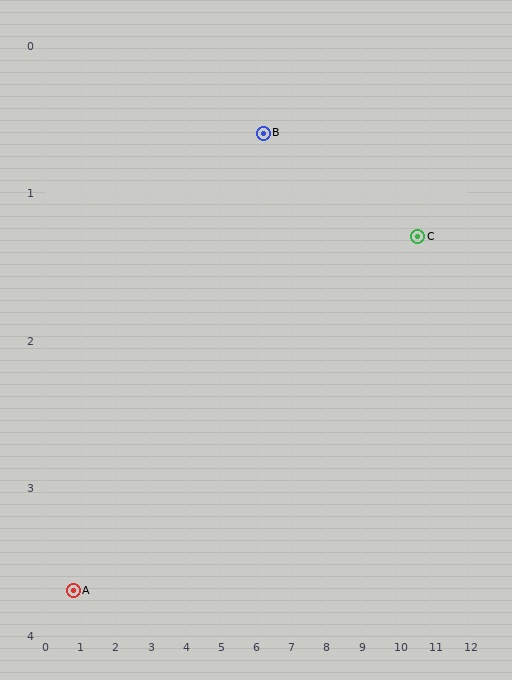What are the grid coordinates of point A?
Point A is at approximately (0.8, 3.7).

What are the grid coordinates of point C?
Point C is at approximately (10.6, 1.3).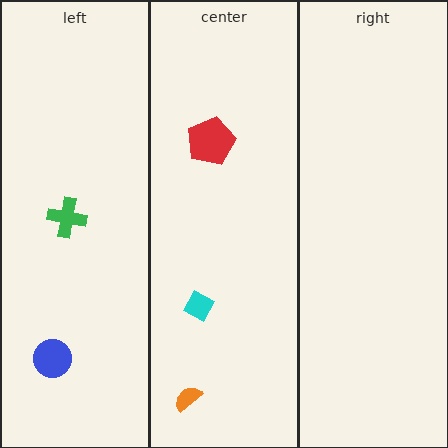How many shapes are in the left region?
2.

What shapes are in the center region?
The red pentagon, the orange semicircle, the cyan diamond.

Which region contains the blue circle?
The left region.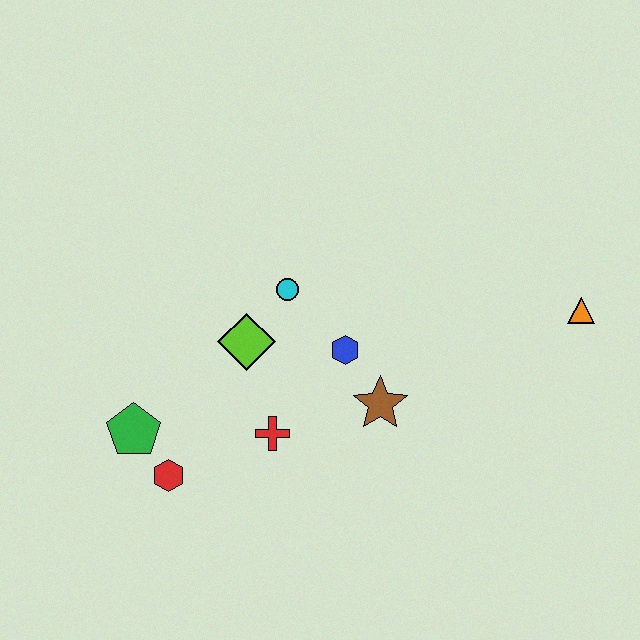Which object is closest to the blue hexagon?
The brown star is closest to the blue hexagon.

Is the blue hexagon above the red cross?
Yes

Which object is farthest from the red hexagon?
The orange triangle is farthest from the red hexagon.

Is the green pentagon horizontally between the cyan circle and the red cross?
No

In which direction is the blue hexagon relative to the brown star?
The blue hexagon is above the brown star.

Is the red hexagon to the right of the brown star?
No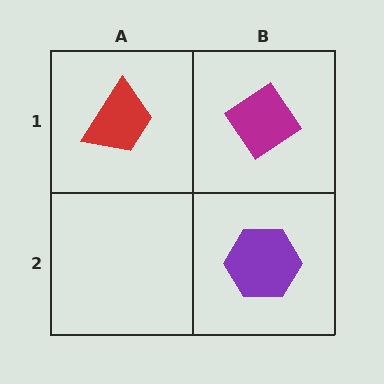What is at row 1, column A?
A red trapezoid.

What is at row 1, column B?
A magenta diamond.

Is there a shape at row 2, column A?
No, that cell is empty.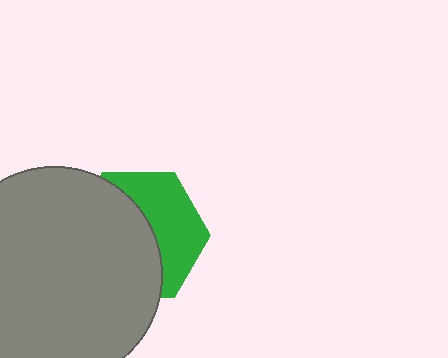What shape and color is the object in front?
The object in front is a gray circle.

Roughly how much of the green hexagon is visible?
A small part of it is visible (roughly 42%).